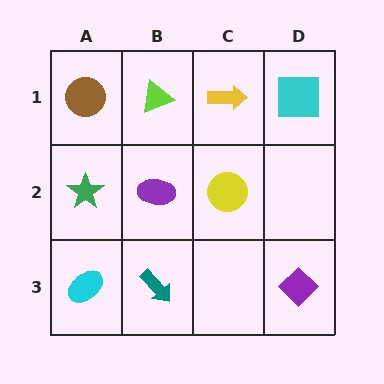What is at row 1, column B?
A lime triangle.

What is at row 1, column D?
A cyan square.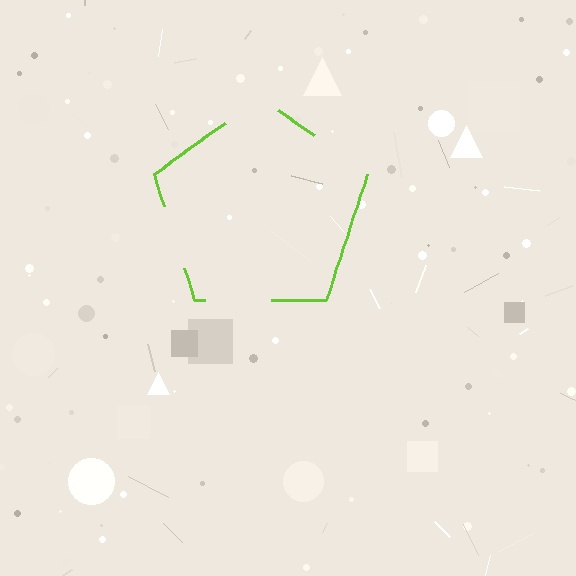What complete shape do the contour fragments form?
The contour fragments form a pentagon.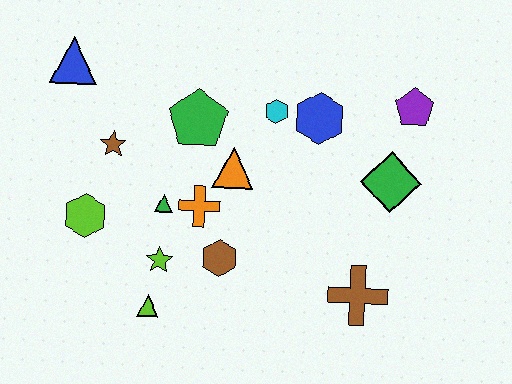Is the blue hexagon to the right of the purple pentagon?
No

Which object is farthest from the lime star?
The purple pentagon is farthest from the lime star.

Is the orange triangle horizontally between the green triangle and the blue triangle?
No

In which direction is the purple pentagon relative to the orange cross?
The purple pentagon is to the right of the orange cross.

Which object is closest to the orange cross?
The green triangle is closest to the orange cross.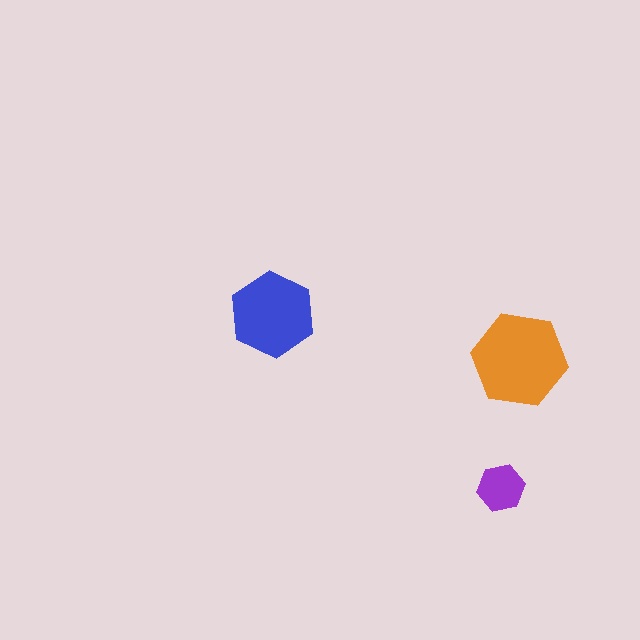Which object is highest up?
The blue hexagon is topmost.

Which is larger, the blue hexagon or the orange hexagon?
The orange one.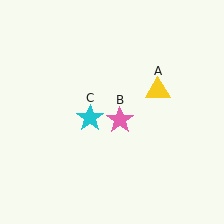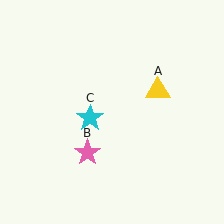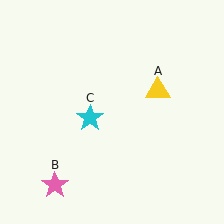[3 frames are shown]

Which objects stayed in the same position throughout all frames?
Yellow triangle (object A) and cyan star (object C) remained stationary.